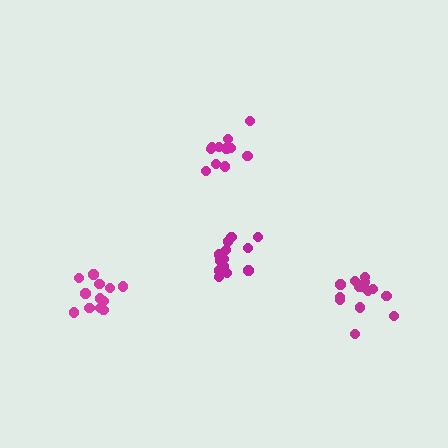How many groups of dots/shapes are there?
There are 4 groups.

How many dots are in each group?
Group 1: 13 dots, Group 2: 14 dots, Group 3: 11 dots, Group 4: 12 dots (50 total).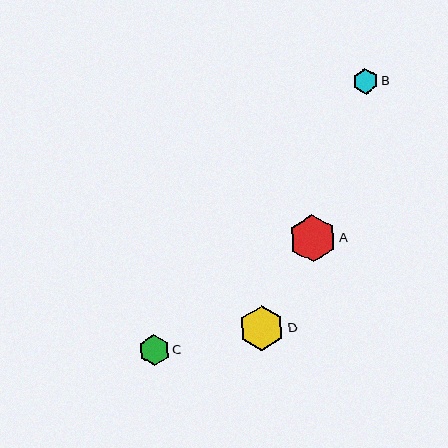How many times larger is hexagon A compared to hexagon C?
Hexagon A is approximately 1.5 times the size of hexagon C.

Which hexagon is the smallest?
Hexagon B is the smallest with a size of approximately 25 pixels.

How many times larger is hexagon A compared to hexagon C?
Hexagon A is approximately 1.5 times the size of hexagon C.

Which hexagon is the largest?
Hexagon A is the largest with a size of approximately 47 pixels.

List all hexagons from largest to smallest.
From largest to smallest: A, D, C, B.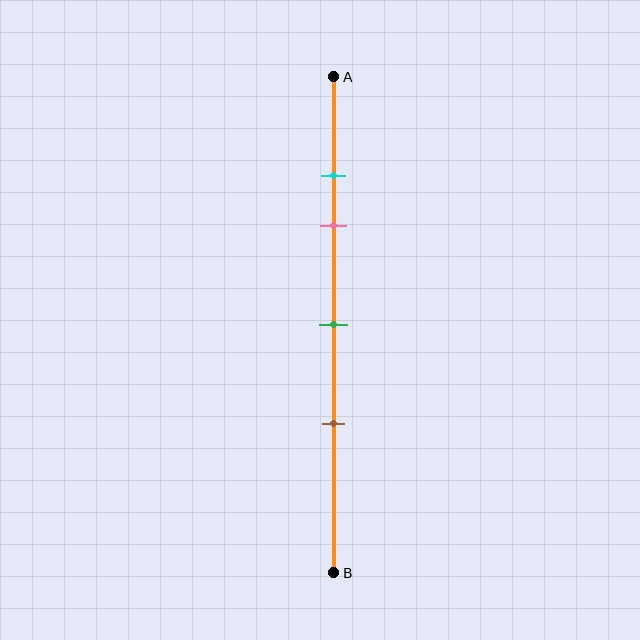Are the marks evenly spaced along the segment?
No, the marks are not evenly spaced.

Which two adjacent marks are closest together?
The cyan and pink marks are the closest adjacent pair.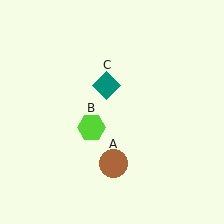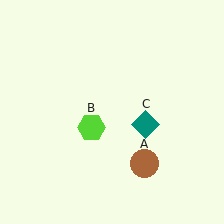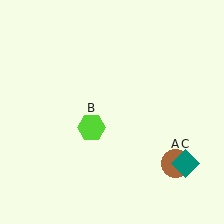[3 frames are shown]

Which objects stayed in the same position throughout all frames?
Lime hexagon (object B) remained stationary.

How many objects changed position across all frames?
2 objects changed position: brown circle (object A), teal diamond (object C).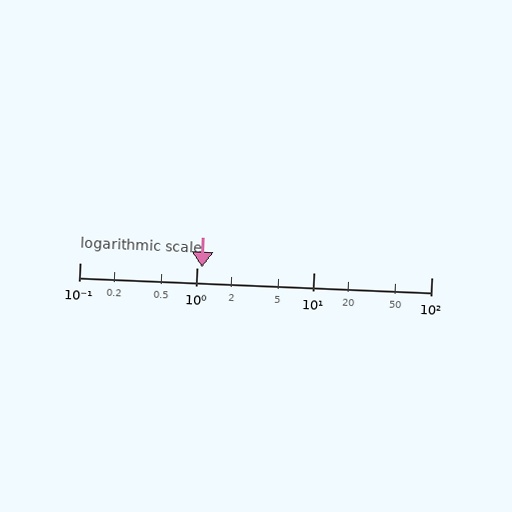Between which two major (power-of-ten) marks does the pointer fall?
The pointer is between 1 and 10.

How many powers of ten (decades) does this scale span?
The scale spans 3 decades, from 0.1 to 100.